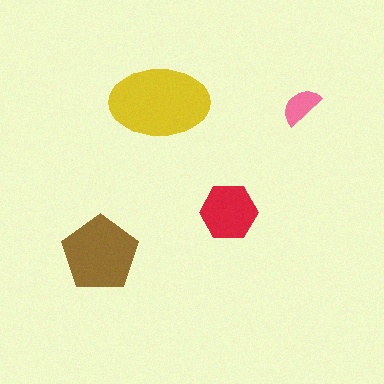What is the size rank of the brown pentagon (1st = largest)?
2nd.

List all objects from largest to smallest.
The yellow ellipse, the brown pentagon, the red hexagon, the pink semicircle.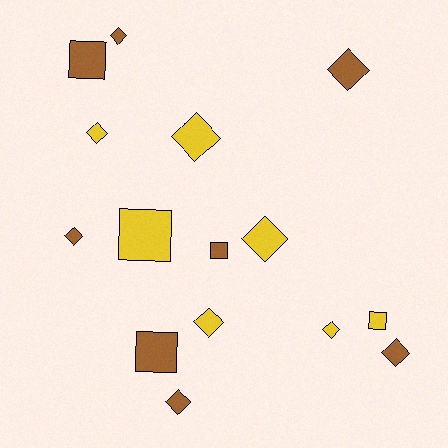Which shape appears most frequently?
Diamond, with 10 objects.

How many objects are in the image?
There are 15 objects.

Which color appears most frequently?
Brown, with 8 objects.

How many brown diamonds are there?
There are 5 brown diamonds.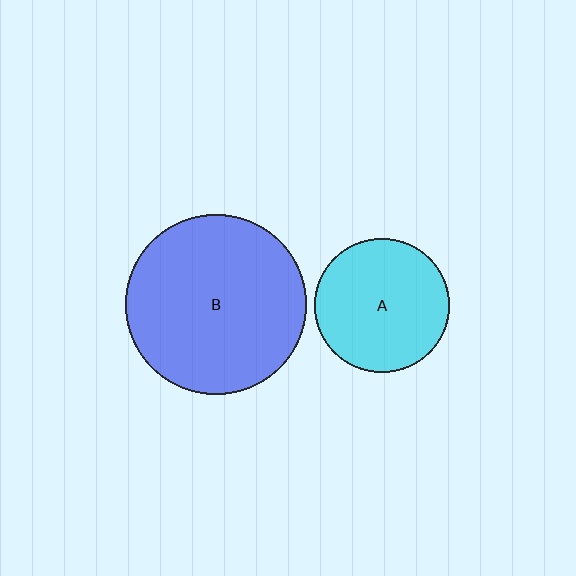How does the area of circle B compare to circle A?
Approximately 1.8 times.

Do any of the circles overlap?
No, none of the circles overlap.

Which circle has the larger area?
Circle B (blue).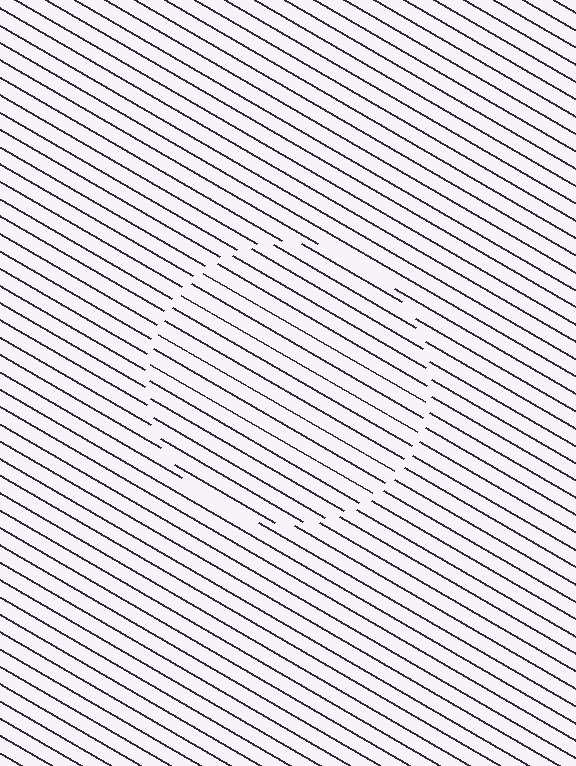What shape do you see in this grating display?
An illusory circle. The interior of the shape contains the same grating, shifted by half a period — the contour is defined by the phase discontinuity where line-ends from the inner and outer gratings abut.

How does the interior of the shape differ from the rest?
The interior of the shape contains the same grating, shifted by half a period — the contour is defined by the phase discontinuity where line-ends from the inner and outer gratings abut.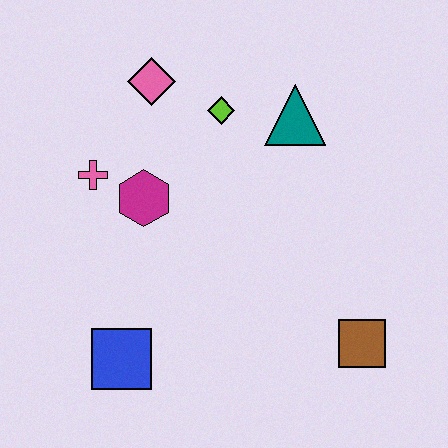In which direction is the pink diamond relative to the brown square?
The pink diamond is above the brown square.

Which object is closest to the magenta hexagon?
The pink cross is closest to the magenta hexagon.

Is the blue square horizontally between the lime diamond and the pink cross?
Yes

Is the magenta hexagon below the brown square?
No